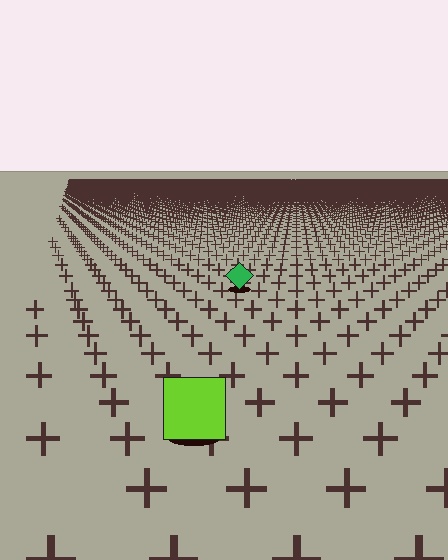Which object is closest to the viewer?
The lime square is closest. The texture marks near it are larger and more spread out.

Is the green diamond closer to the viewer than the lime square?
No. The lime square is closer — you can tell from the texture gradient: the ground texture is coarser near it.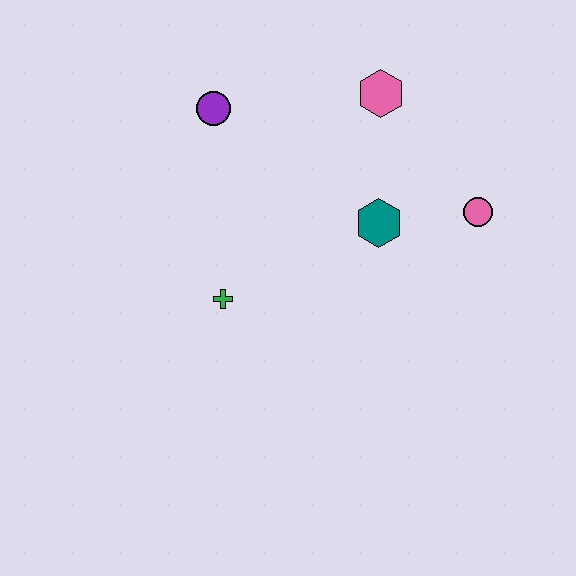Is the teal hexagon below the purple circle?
Yes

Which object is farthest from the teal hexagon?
The purple circle is farthest from the teal hexagon.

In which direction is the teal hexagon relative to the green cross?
The teal hexagon is to the right of the green cross.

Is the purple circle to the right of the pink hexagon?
No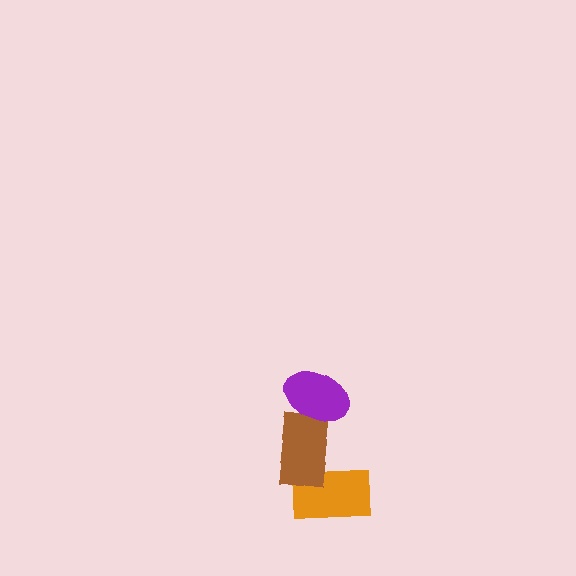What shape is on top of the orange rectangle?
The brown rectangle is on top of the orange rectangle.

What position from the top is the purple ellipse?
The purple ellipse is 1st from the top.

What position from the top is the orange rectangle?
The orange rectangle is 3rd from the top.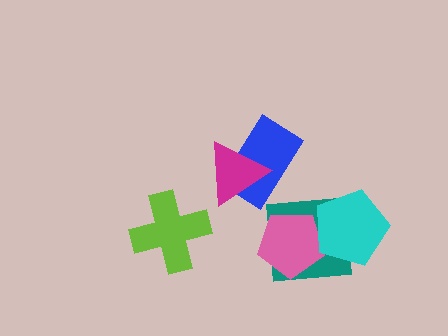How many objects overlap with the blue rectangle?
1 object overlaps with the blue rectangle.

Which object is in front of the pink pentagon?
The cyan pentagon is in front of the pink pentagon.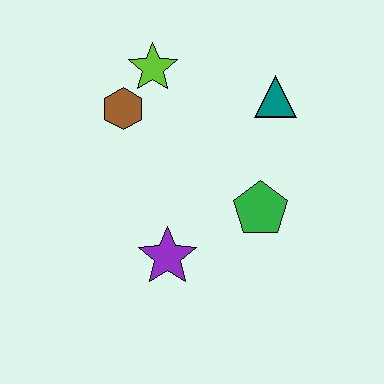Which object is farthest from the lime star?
The purple star is farthest from the lime star.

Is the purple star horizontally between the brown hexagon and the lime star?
No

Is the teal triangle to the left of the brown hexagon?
No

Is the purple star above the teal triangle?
No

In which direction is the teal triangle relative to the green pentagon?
The teal triangle is above the green pentagon.